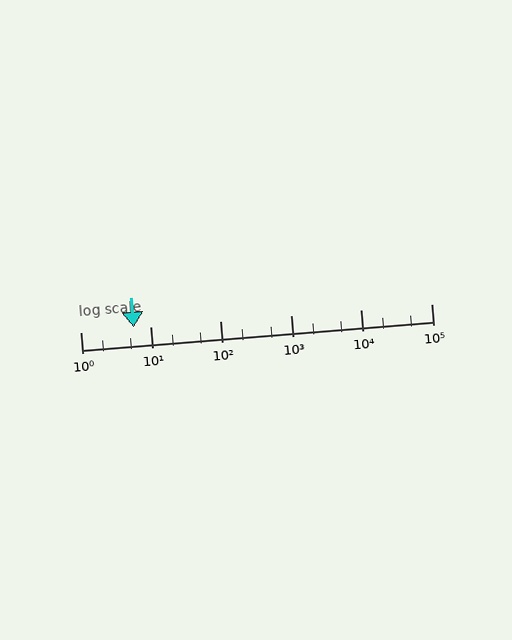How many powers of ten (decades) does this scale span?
The scale spans 5 decades, from 1 to 100000.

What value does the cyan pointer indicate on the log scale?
The pointer indicates approximately 5.8.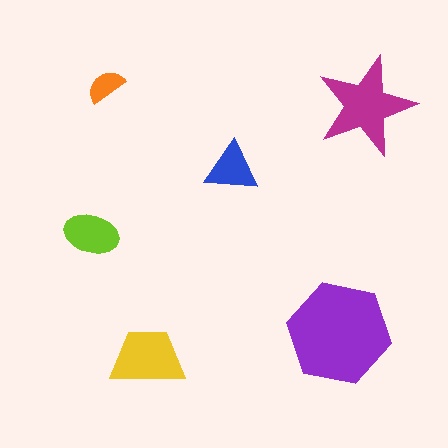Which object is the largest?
The purple hexagon.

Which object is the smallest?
The orange semicircle.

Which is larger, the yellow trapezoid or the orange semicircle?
The yellow trapezoid.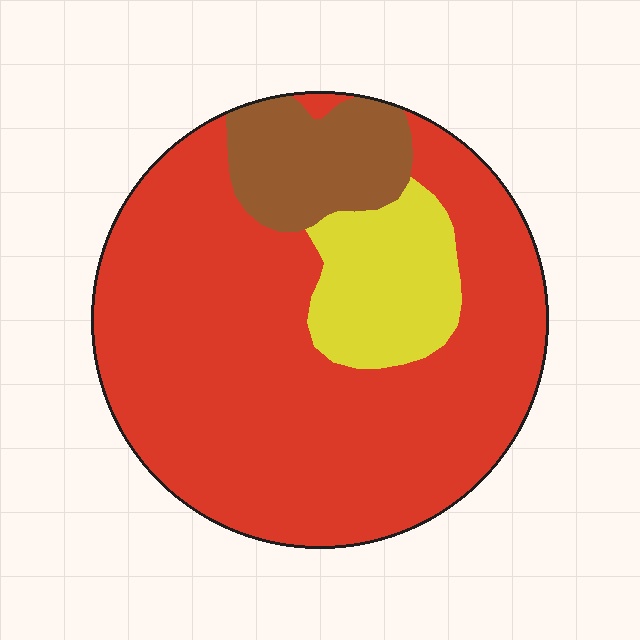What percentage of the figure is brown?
Brown covers about 10% of the figure.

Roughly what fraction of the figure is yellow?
Yellow takes up about one eighth (1/8) of the figure.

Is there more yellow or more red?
Red.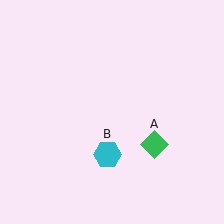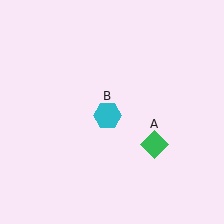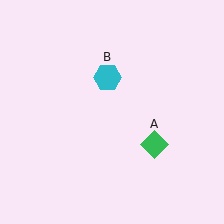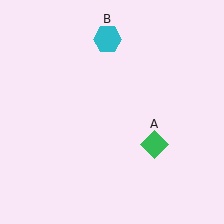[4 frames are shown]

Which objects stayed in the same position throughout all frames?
Green diamond (object A) remained stationary.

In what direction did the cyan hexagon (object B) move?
The cyan hexagon (object B) moved up.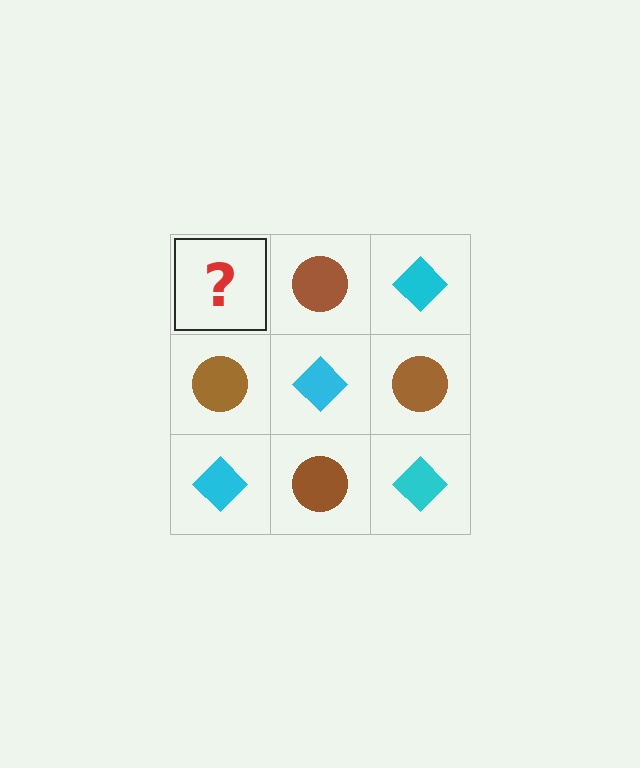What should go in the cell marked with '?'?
The missing cell should contain a cyan diamond.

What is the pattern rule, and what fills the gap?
The rule is that it alternates cyan diamond and brown circle in a checkerboard pattern. The gap should be filled with a cyan diamond.